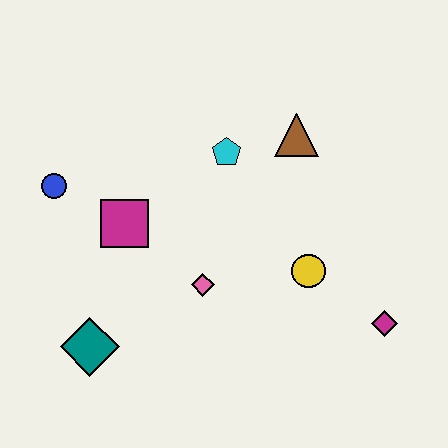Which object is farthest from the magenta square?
The magenta diamond is farthest from the magenta square.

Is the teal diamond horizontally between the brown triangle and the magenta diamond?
No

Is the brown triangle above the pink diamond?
Yes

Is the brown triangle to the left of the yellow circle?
Yes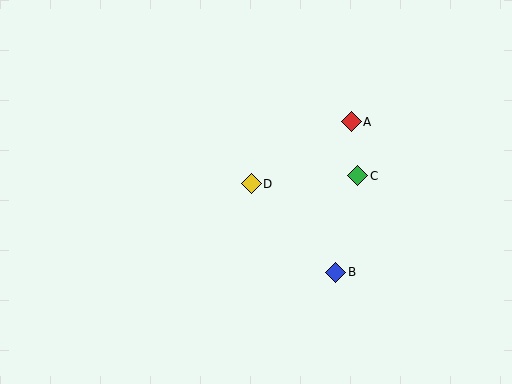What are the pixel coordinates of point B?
Point B is at (336, 272).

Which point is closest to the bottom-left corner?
Point D is closest to the bottom-left corner.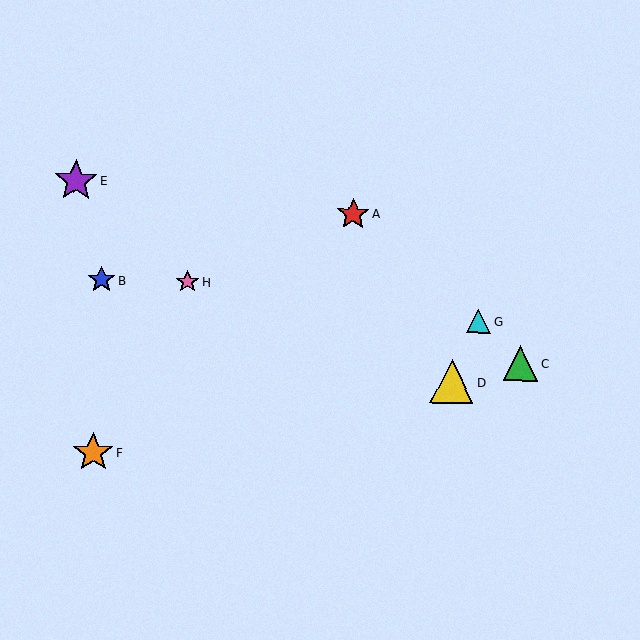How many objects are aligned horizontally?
2 objects (B, H) are aligned horizontally.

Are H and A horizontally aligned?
No, H is at y≈282 and A is at y≈214.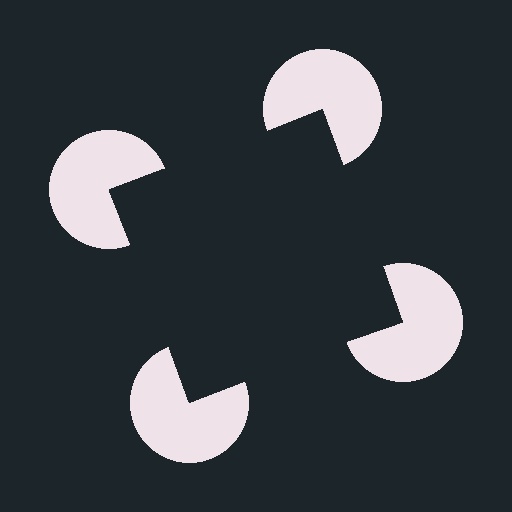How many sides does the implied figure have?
4 sides.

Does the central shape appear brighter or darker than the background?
It typically appears slightly darker than the background, even though no actual brightness change is drawn.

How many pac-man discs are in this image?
There are 4 — one at each vertex of the illusory square.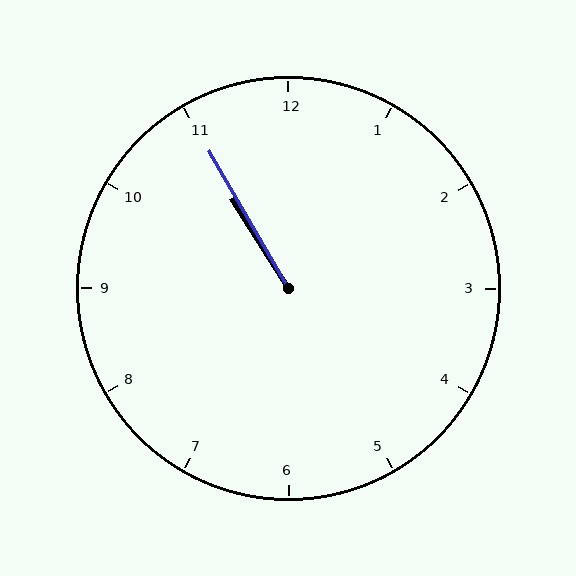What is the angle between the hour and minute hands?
Approximately 2 degrees.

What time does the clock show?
10:55.